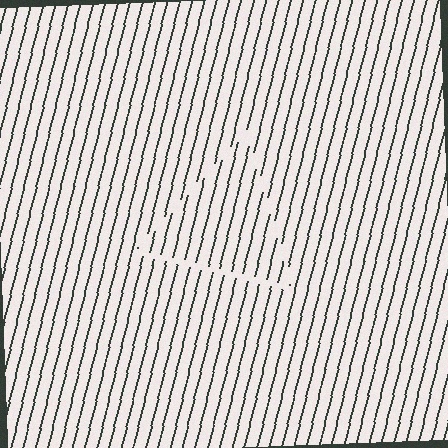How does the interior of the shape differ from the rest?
The interior of the shape contains the same grating, shifted by half a period — the contour is defined by the phase discontinuity where line-ends from the inner and outer gratings abut.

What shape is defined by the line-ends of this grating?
An illusory triangle. The interior of the shape contains the same grating, shifted by half a period — the contour is defined by the phase discontinuity where line-ends from the inner and outer gratings abut.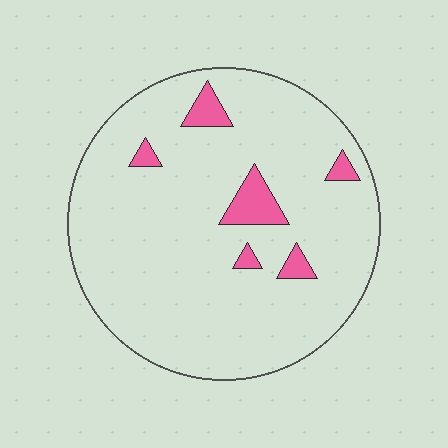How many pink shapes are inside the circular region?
6.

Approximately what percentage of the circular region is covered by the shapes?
Approximately 10%.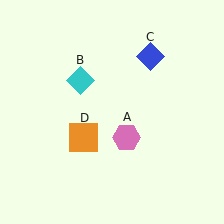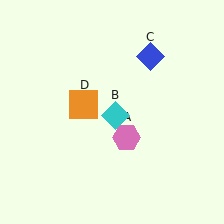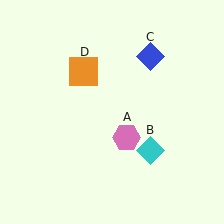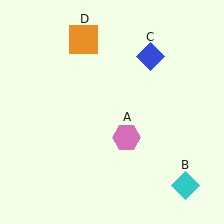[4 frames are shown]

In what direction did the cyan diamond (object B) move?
The cyan diamond (object B) moved down and to the right.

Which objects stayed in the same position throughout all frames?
Pink hexagon (object A) and blue diamond (object C) remained stationary.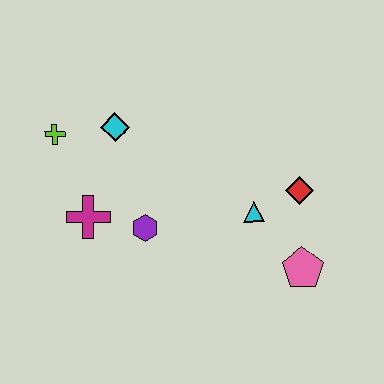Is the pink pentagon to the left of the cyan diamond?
No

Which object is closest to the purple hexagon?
The magenta cross is closest to the purple hexagon.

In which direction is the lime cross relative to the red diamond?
The lime cross is to the left of the red diamond.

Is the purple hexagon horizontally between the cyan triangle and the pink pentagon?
No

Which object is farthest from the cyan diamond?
The pink pentagon is farthest from the cyan diamond.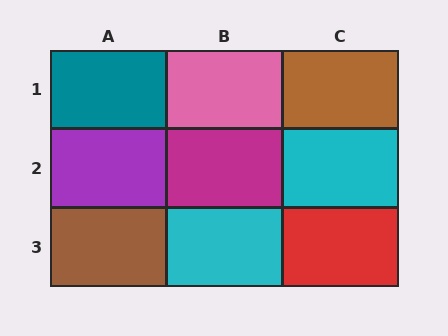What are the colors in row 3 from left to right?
Brown, cyan, red.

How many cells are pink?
1 cell is pink.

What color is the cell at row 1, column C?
Brown.